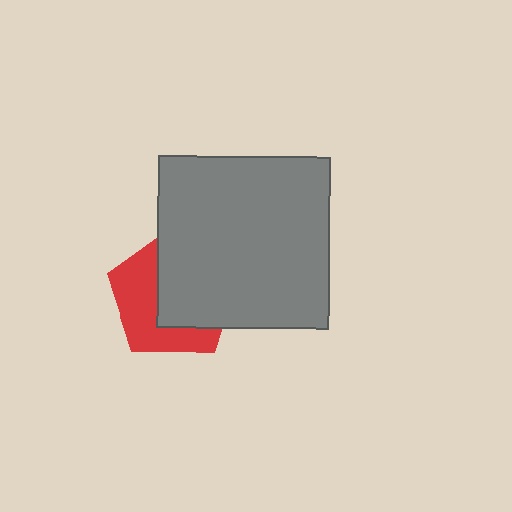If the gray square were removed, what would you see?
You would see the complete red pentagon.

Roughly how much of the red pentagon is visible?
About half of it is visible (roughly 46%).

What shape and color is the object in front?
The object in front is a gray square.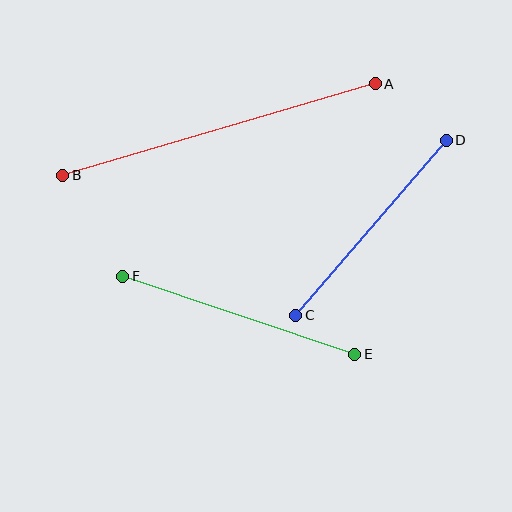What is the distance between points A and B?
The distance is approximately 326 pixels.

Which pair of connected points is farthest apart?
Points A and B are farthest apart.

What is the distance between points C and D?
The distance is approximately 231 pixels.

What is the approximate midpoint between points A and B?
The midpoint is at approximately (219, 129) pixels.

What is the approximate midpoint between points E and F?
The midpoint is at approximately (239, 315) pixels.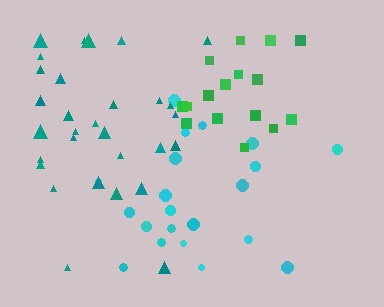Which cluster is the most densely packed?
Green.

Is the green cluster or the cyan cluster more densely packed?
Green.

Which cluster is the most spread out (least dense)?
Cyan.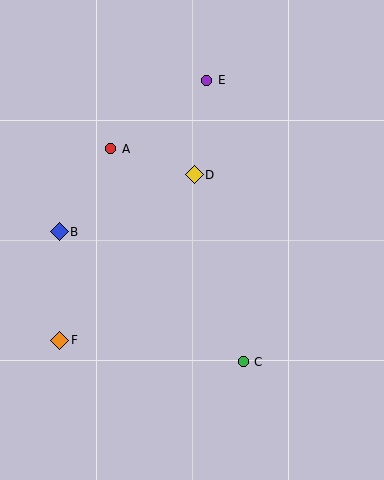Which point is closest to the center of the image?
Point D at (194, 175) is closest to the center.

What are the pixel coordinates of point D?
Point D is at (194, 175).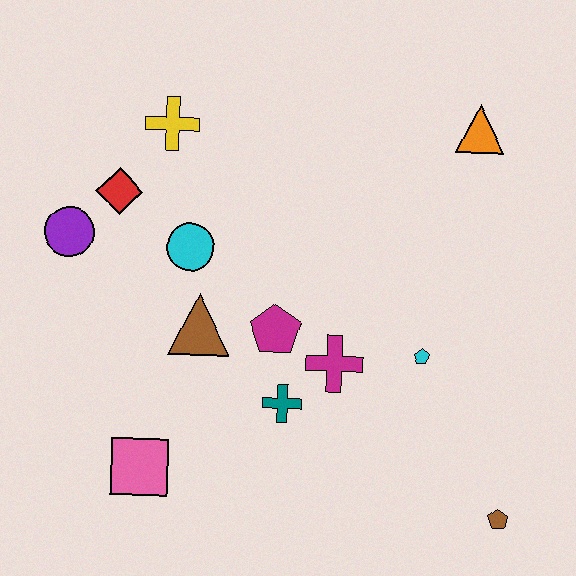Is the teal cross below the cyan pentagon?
Yes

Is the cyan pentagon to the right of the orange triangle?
No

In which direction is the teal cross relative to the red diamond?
The teal cross is below the red diamond.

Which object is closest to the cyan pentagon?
The magenta cross is closest to the cyan pentagon.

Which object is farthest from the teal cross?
The orange triangle is farthest from the teal cross.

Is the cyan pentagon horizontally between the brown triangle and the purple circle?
No